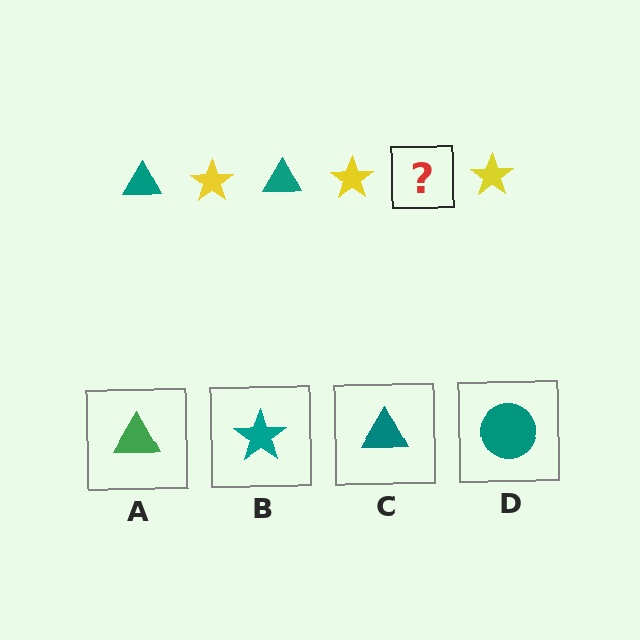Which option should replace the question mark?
Option C.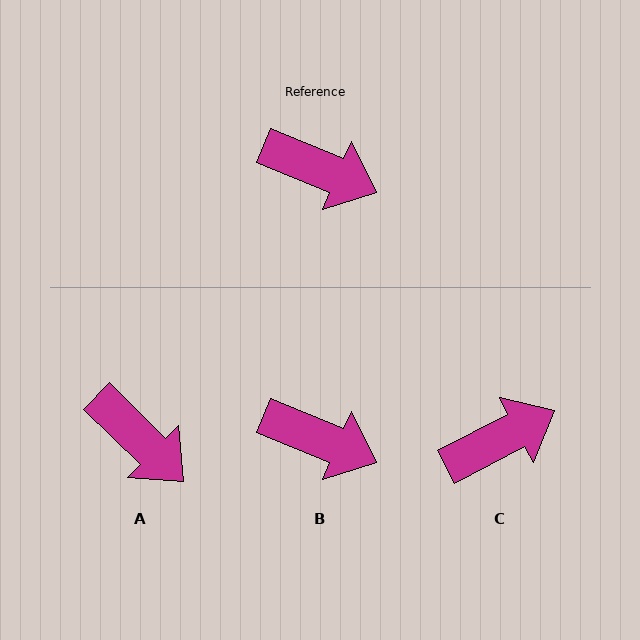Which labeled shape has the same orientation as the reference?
B.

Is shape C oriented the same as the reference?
No, it is off by about 50 degrees.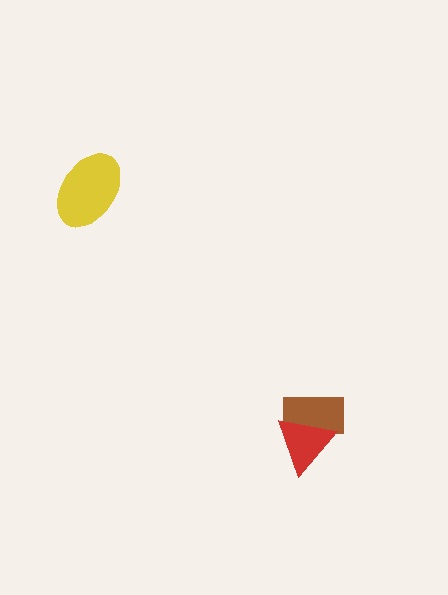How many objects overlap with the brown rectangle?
1 object overlaps with the brown rectangle.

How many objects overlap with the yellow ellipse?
0 objects overlap with the yellow ellipse.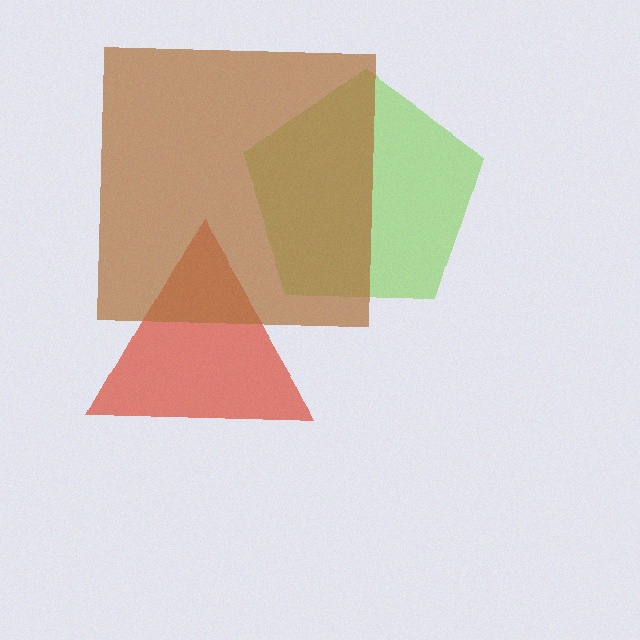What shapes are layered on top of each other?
The layered shapes are: a lime pentagon, a red triangle, a brown square.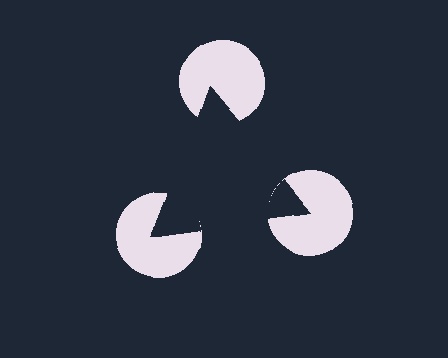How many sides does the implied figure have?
3 sides.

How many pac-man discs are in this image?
There are 3 — one at each vertex of the illusory triangle.